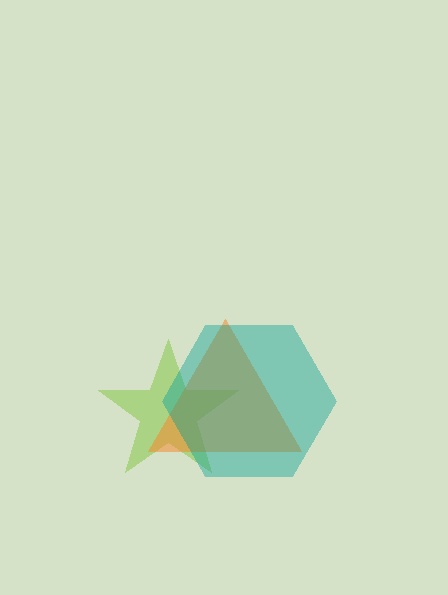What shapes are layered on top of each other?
The layered shapes are: a lime star, an orange triangle, a teal hexagon.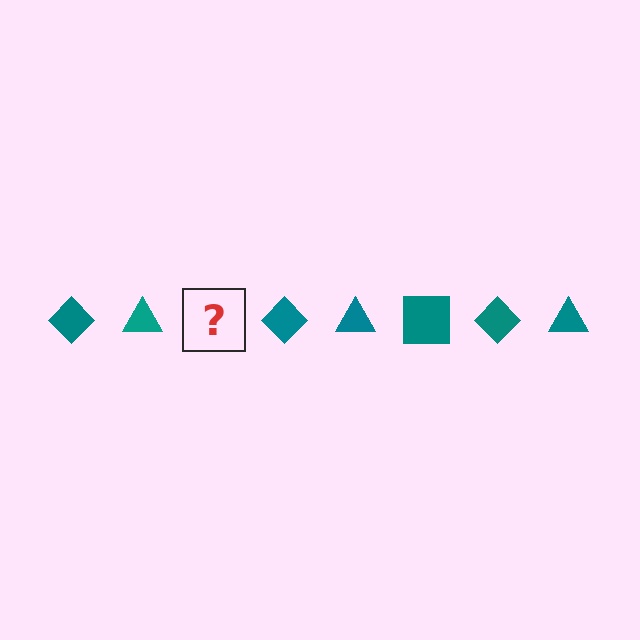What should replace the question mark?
The question mark should be replaced with a teal square.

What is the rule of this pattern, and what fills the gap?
The rule is that the pattern cycles through diamond, triangle, square shapes in teal. The gap should be filled with a teal square.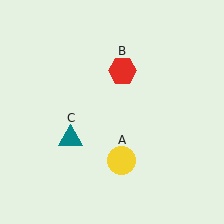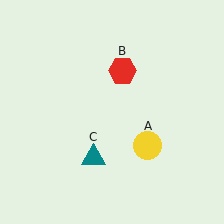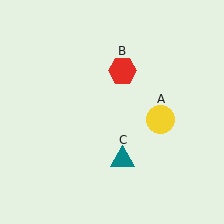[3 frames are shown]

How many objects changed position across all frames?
2 objects changed position: yellow circle (object A), teal triangle (object C).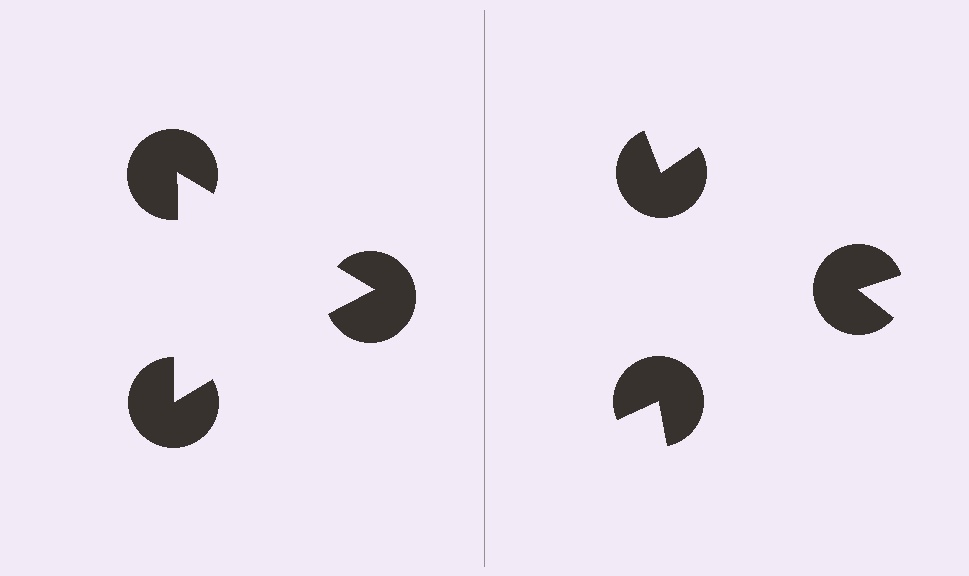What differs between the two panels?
The pac-man discs are positioned identically on both sides; only the wedge orientations differ. On the left they align to a triangle; on the right they are misaligned.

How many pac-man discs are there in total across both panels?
6 — 3 on each side.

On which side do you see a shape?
An illusory triangle appears on the left side. On the right side the wedge cuts are rotated, so no coherent shape forms.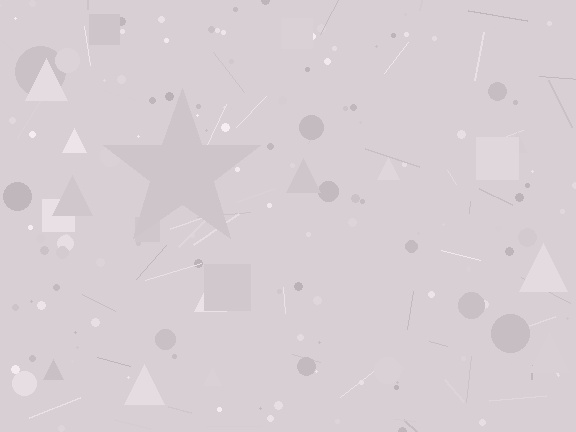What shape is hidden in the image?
A star is hidden in the image.